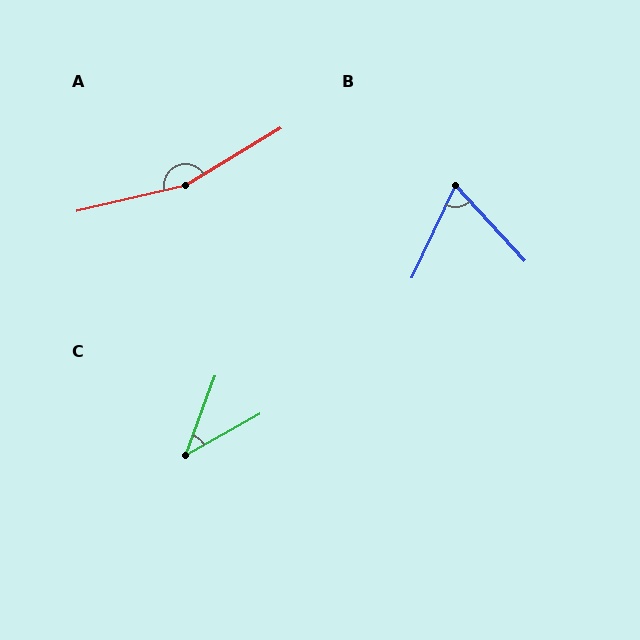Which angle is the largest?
A, at approximately 162 degrees.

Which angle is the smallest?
C, at approximately 40 degrees.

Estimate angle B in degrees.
Approximately 67 degrees.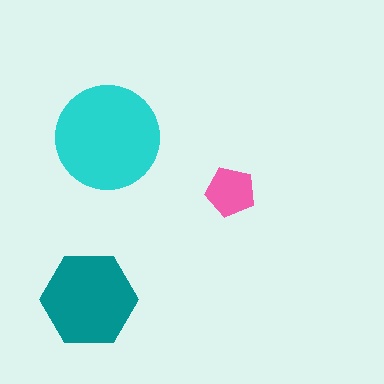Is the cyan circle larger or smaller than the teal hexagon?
Larger.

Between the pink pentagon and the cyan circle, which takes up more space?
The cyan circle.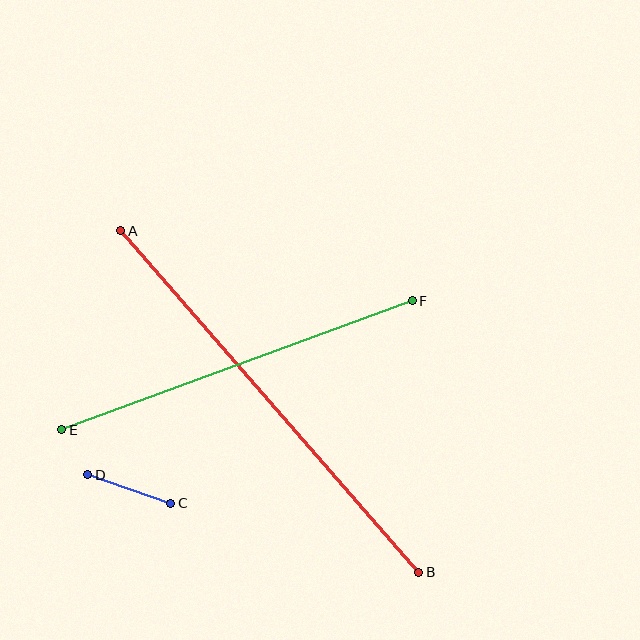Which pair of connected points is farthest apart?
Points A and B are farthest apart.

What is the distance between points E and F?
The distance is approximately 374 pixels.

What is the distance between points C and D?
The distance is approximately 87 pixels.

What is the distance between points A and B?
The distance is approximately 453 pixels.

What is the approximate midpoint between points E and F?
The midpoint is at approximately (237, 365) pixels.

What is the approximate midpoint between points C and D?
The midpoint is at approximately (129, 489) pixels.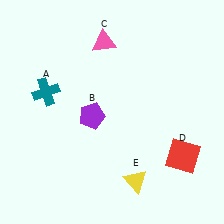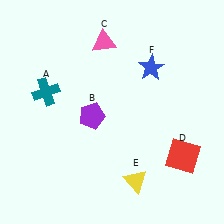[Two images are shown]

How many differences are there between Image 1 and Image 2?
There is 1 difference between the two images.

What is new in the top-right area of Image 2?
A blue star (F) was added in the top-right area of Image 2.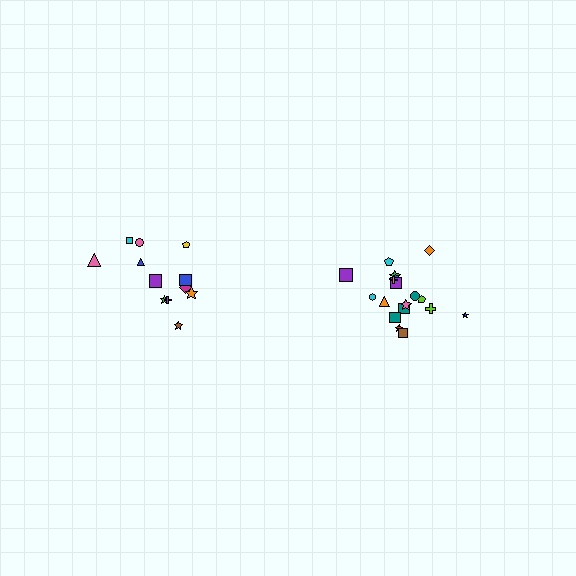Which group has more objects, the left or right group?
The right group.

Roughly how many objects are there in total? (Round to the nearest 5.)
Roughly 30 objects in total.